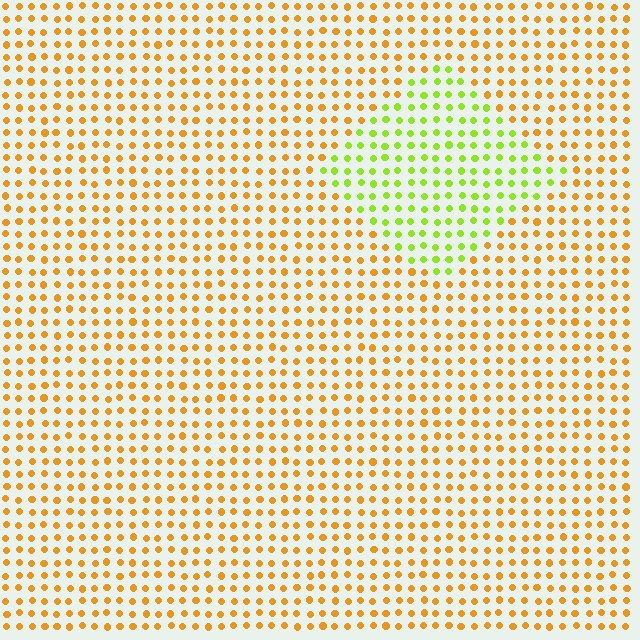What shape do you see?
I see a diamond.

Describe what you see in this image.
The image is filled with small orange elements in a uniform arrangement. A diamond-shaped region is visible where the elements are tinted to a slightly different hue, forming a subtle color boundary.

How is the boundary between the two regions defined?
The boundary is defined purely by a slight shift in hue (about 52 degrees). Spacing, size, and orientation are identical on both sides.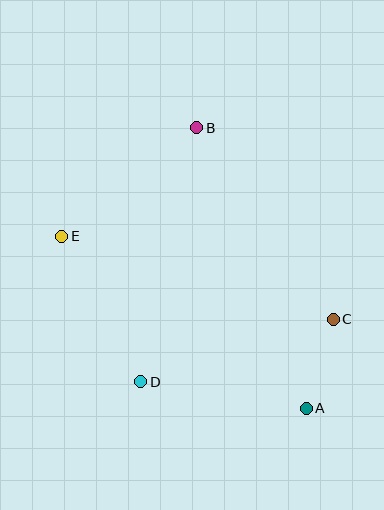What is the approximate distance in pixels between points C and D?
The distance between C and D is approximately 202 pixels.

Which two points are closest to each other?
Points A and C are closest to each other.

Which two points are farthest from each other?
Points A and B are farthest from each other.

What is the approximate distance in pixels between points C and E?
The distance between C and E is approximately 284 pixels.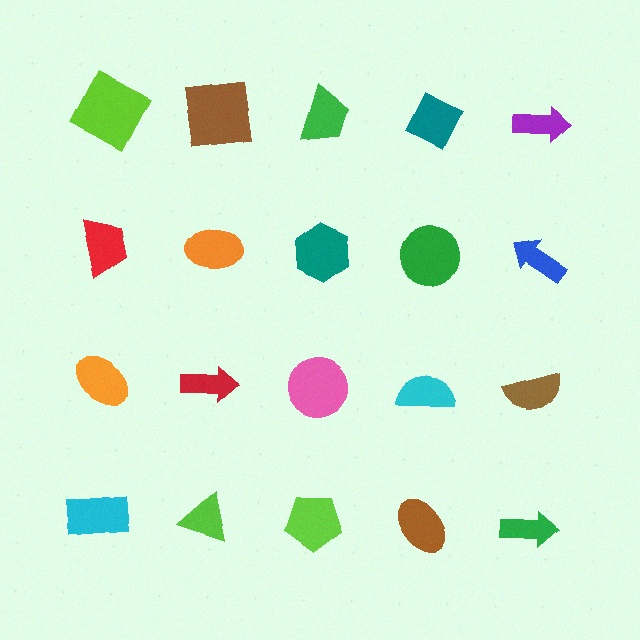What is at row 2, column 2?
An orange ellipse.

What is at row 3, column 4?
A cyan semicircle.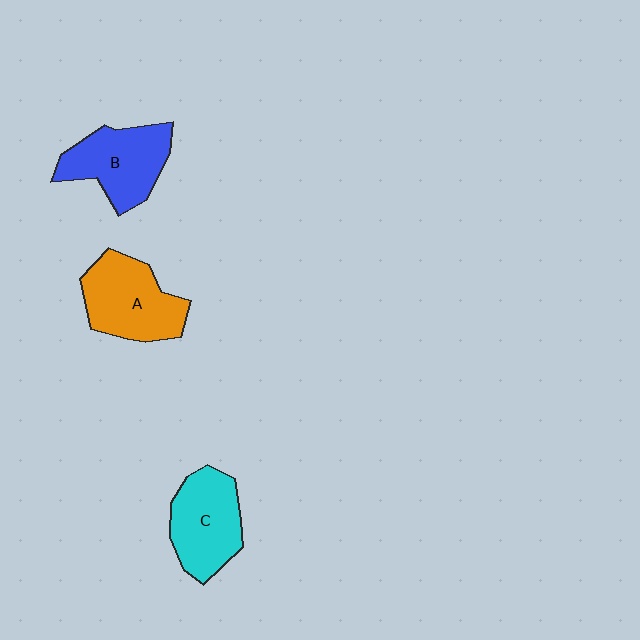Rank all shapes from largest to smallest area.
From largest to smallest: A (orange), B (blue), C (cyan).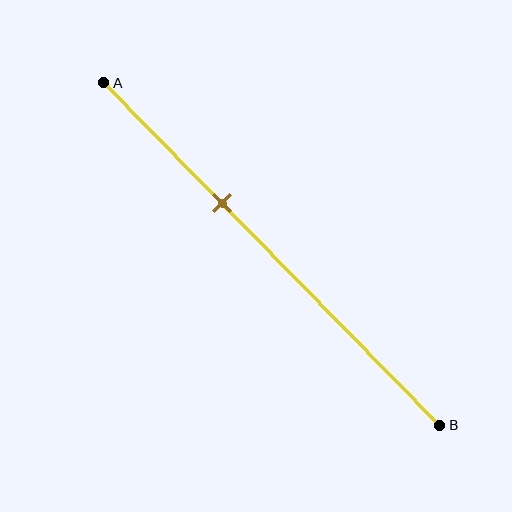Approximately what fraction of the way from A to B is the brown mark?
The brown mark is approximately 35% of the way from A to B.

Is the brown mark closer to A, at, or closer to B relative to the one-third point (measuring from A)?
The brown mark is approximately at the one-third point of segment AB.